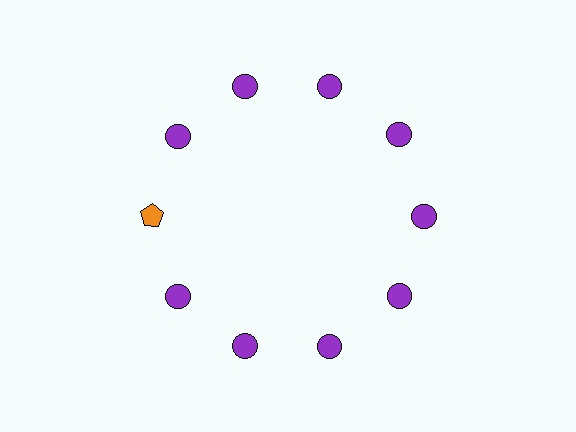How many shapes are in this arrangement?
There are 10 shapes arranged in a ring pattern.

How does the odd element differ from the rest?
It differs in both color (orange instead of purple) and shape (pentagon instead of circle).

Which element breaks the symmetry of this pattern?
The orange pentagon at roughly the 9 o'clock position breaks the symmetry. All other shapes are purple circles.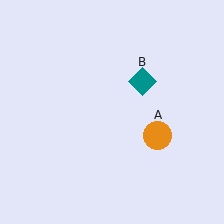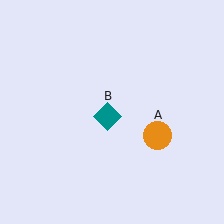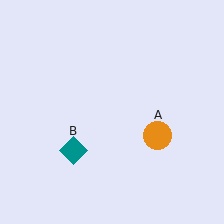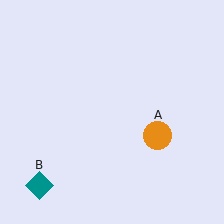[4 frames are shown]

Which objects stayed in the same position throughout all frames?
Orange circle (object A) remained stationary.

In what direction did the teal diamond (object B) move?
The teal diamond (object B) moved down and to the left.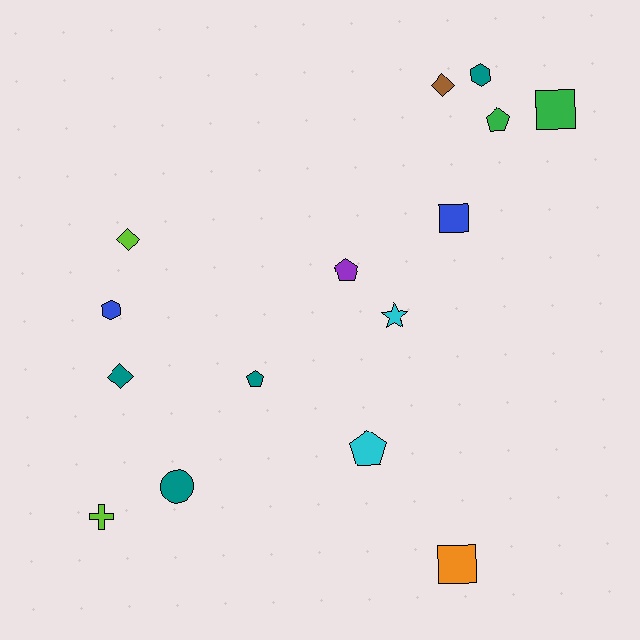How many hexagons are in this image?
There are 2 hexagons.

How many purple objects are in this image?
There is 1 purple object.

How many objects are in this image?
There are 15 objects.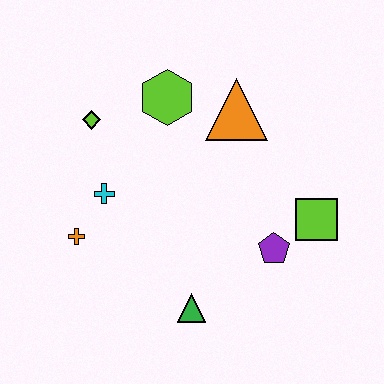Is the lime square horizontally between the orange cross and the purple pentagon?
No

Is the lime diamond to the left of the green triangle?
Yes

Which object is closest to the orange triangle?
The lime hexagon is closest to the orange triangle.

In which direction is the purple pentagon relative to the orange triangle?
The purple pentagon is below the orange triangle.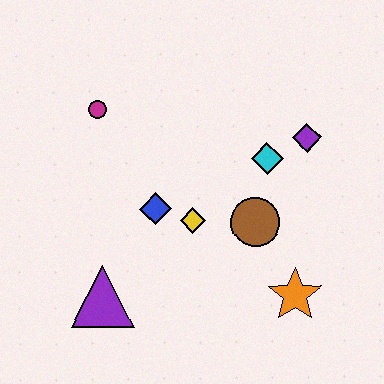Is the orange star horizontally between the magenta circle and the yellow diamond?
No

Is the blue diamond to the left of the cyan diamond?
Yes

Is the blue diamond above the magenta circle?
No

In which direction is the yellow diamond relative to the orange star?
The yellow diamond is to the left of the orange star.